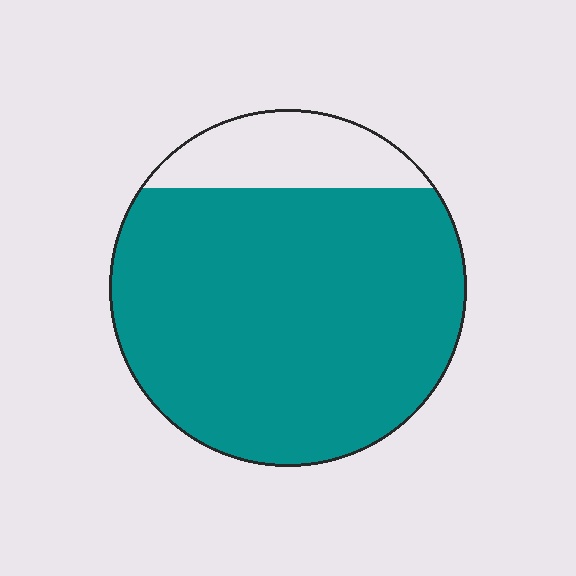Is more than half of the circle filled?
Yes.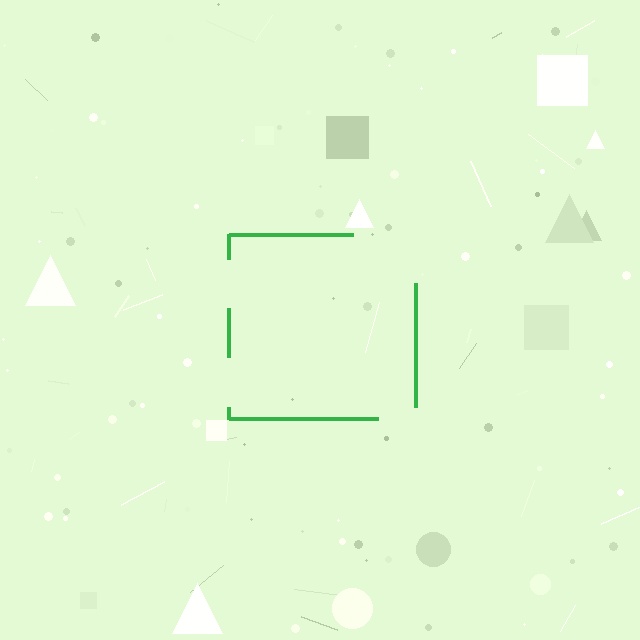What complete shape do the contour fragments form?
The contour fragments form a square.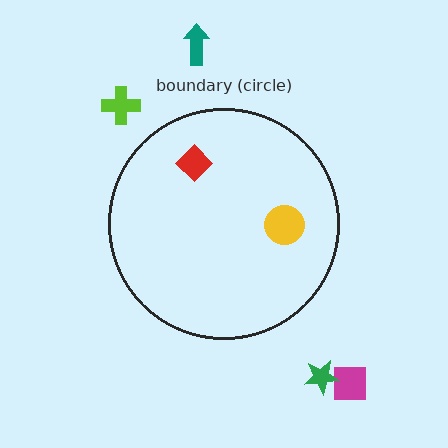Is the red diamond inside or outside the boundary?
Inside.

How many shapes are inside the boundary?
2 inside, 4 outside.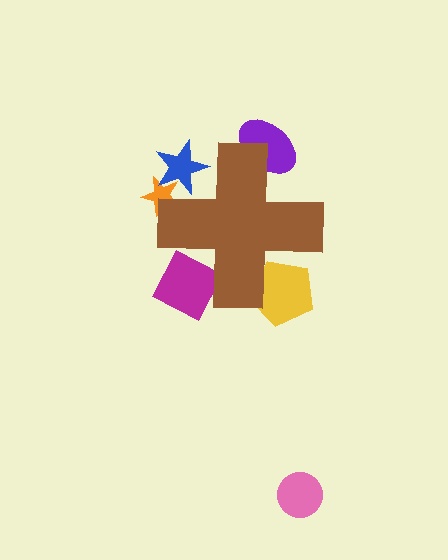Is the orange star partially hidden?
Yes, the orange star is partially hidden behind the brown cross.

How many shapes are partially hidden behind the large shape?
5 shapes are partially hidden.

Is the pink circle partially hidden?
No, the pink circle is fully visible.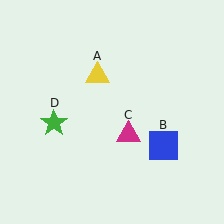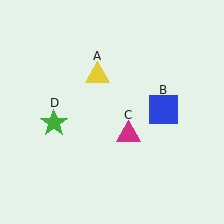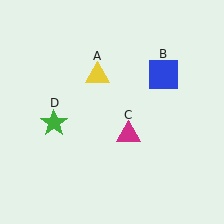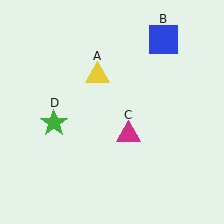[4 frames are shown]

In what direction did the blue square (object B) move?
The blue square (object B) moved up.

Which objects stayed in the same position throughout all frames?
Yellow triangle (object A) and magenta triangle (object C) and green star (object D) remained stationary.